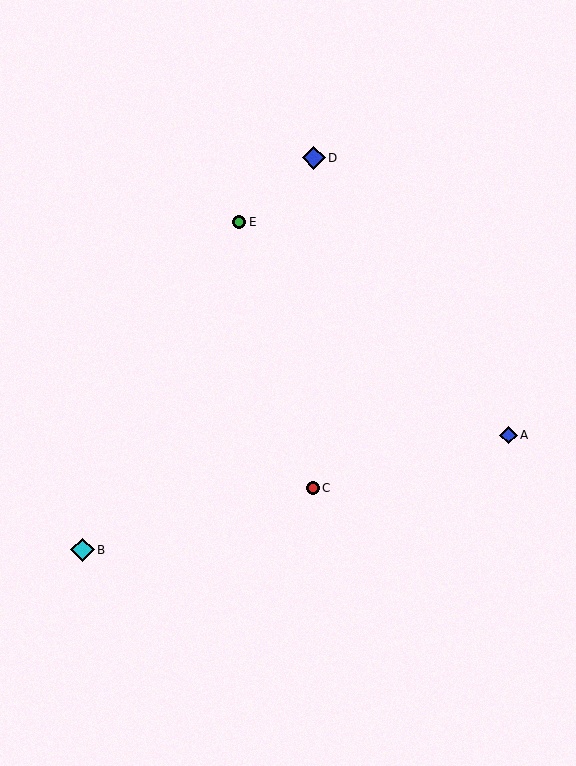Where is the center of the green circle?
The center of the green circle is at (239, 222).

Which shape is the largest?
The cyan diamond (labeled B) is the largest.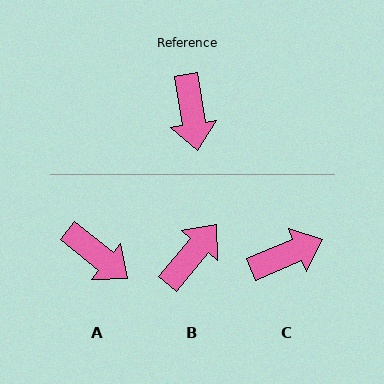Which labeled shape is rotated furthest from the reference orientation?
B, about 132 degrees away.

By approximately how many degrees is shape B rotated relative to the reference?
Approximately 132 degrees counter-clockwise.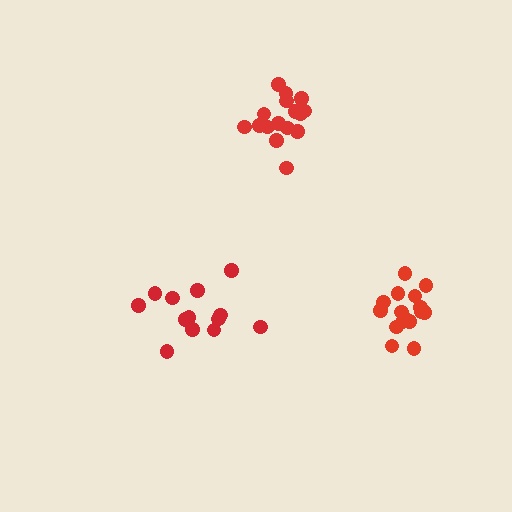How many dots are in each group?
Group 1: 13 dots, Group 2: 16 dots, Group 3: 16 dots (45 total).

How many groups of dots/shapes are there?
There are 3 groups.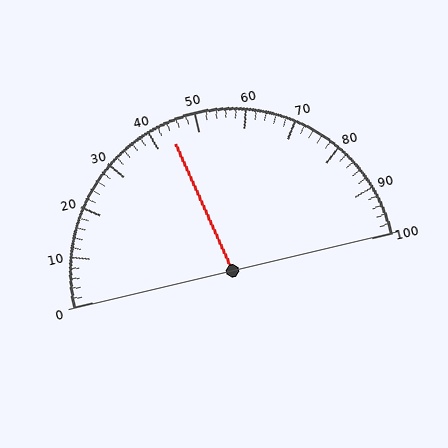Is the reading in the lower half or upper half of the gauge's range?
The reading is in the lower half of the range (0 to 100).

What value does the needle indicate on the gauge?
The needle indicates approximately 44.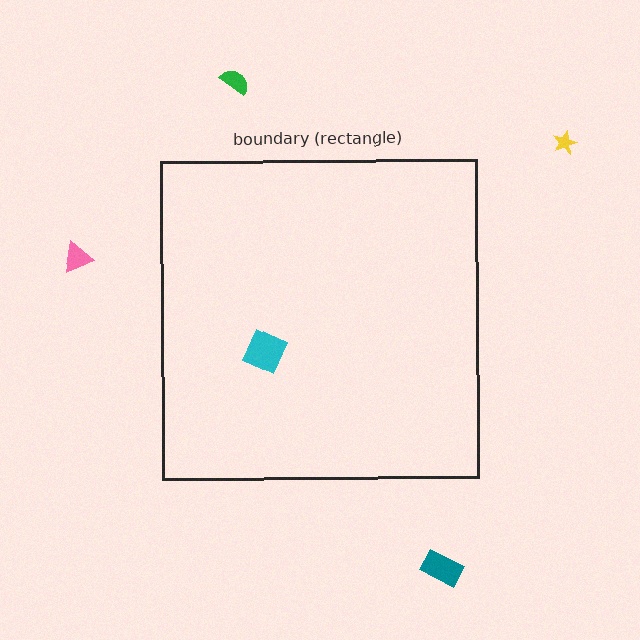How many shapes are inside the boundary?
1 inside, 4 outside.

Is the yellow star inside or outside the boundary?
Outside.